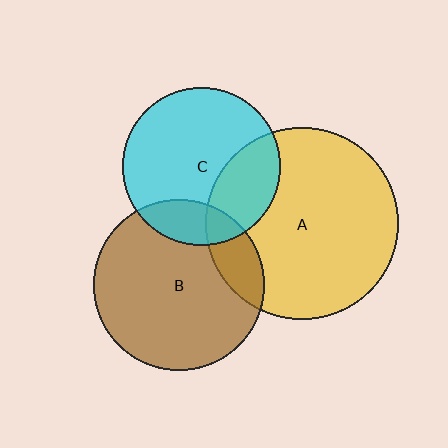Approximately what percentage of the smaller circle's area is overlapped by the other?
Approximately 30%.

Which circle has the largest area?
Circle A (yellow).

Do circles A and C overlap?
Yes.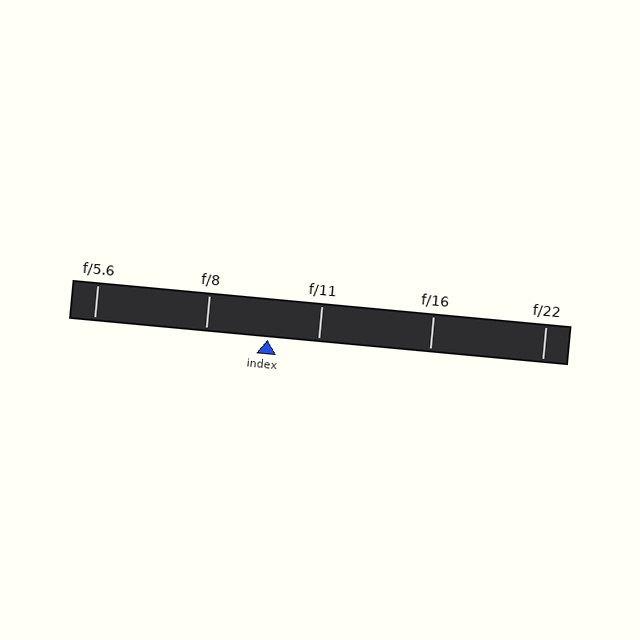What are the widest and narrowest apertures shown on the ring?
The widest aperture shown is f/5.6 and the narrowest is f/22.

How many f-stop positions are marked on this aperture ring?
There are 5 f-stop positions marked.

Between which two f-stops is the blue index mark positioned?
The index mark is between f/8 and f/11.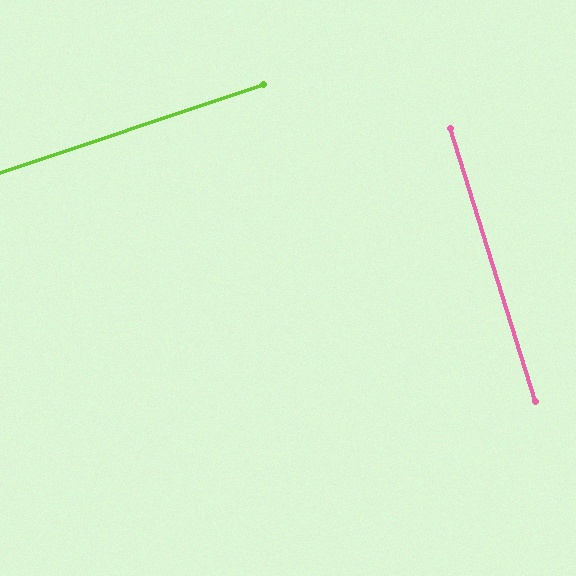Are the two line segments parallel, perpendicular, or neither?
Perpendicular — they meet at approximately 89°.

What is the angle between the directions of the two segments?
Approximately 89 degrees.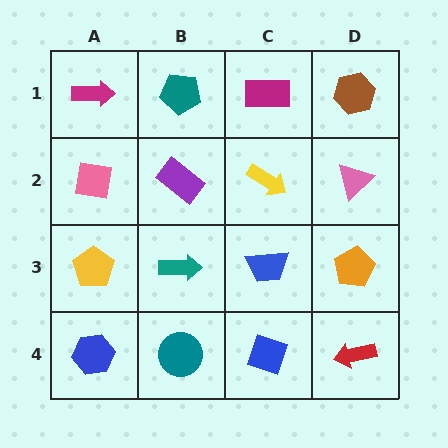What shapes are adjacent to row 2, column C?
A magenta rectangle (row 1, column C), a blue trapezoid (row 3, column C), a purple rectangle (row 2, column B), a pink triangle (row 2, column D).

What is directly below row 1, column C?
A yellow arrow.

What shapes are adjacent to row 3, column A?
A pink square (row 2, column A), a blue hexagon (row 4, column A), a teal arrow (row 3, column B).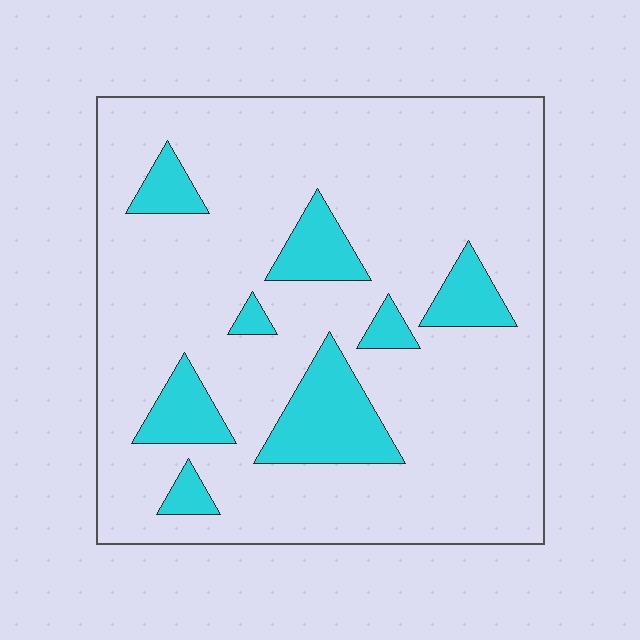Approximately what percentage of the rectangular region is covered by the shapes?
Approximately 15%.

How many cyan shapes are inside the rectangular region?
8.